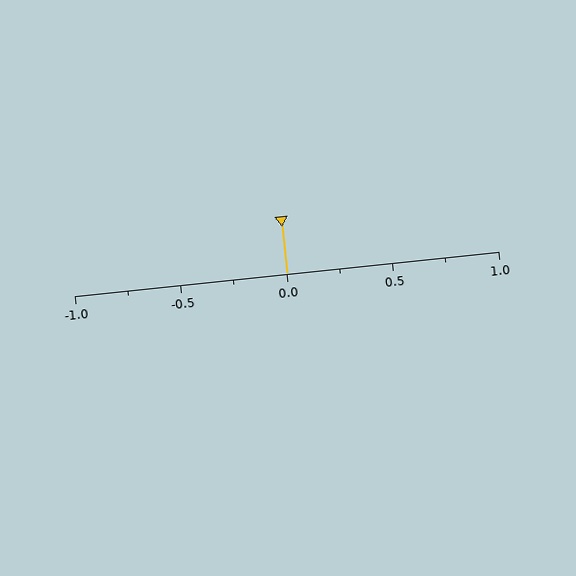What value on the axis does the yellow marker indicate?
The marker indicates approximately 0.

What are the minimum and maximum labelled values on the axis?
The axis runs from -1.0 to 1.0.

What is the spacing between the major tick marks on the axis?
The major ticks are spaced 0.5 apart.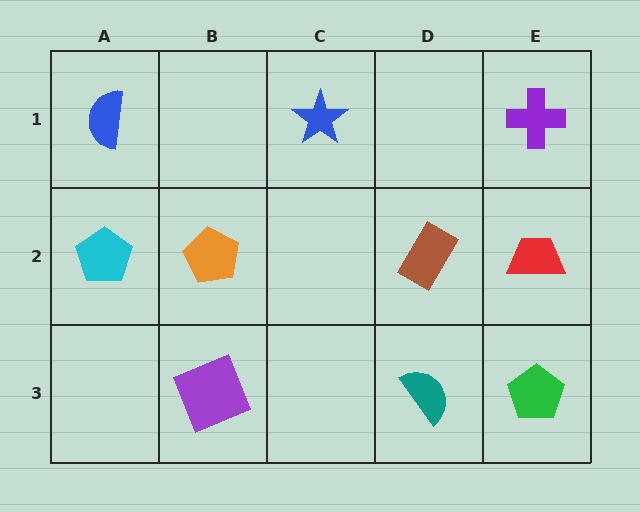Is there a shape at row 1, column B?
No, that cell is empty.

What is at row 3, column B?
A purple square.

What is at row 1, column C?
A blue star.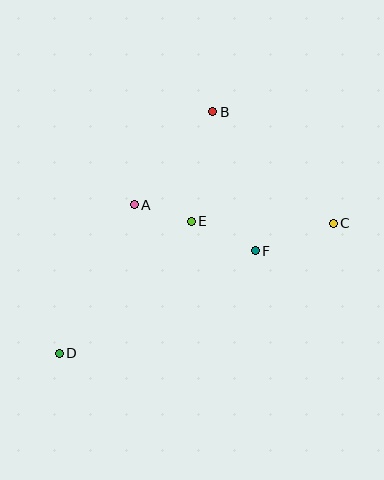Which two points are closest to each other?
Points A and E are closest to each other.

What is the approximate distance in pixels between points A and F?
The distance between A and F is approximately 130 pixels.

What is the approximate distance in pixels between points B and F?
The distance between B and F is approximately 145 pixels.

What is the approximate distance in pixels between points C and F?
The distance between C and F is approximately 82 pixels.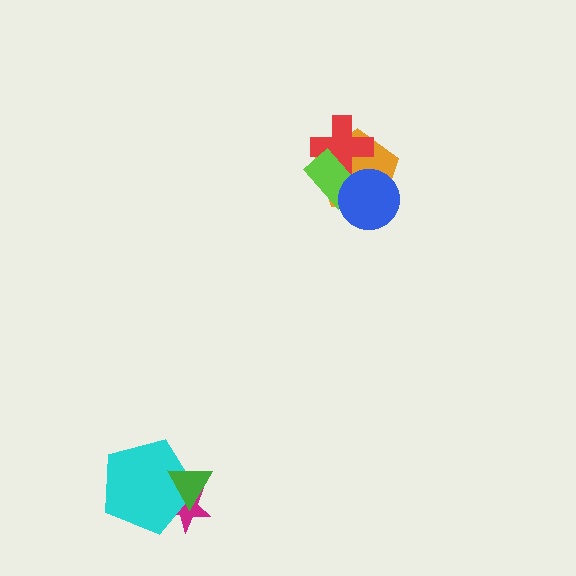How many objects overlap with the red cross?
2 objects overlap with the red cross.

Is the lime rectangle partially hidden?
Yes, it is partially covered by another shape.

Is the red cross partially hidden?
Yes, it is partially covered by another shape.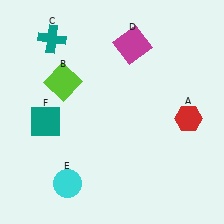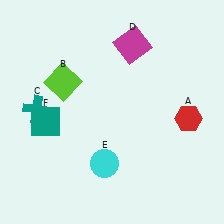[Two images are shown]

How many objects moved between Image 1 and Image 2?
2 objects moved between the two images.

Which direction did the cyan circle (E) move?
The cyan circle (E) moved right.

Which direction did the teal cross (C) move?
The teal cross (C) moved down.